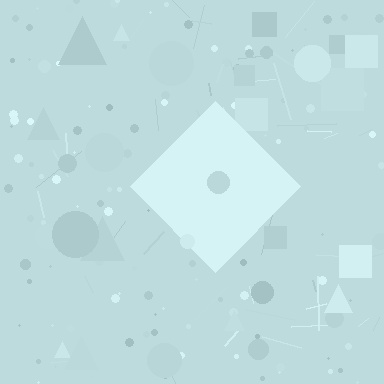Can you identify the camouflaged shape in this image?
The camouflaged shape is a diamond.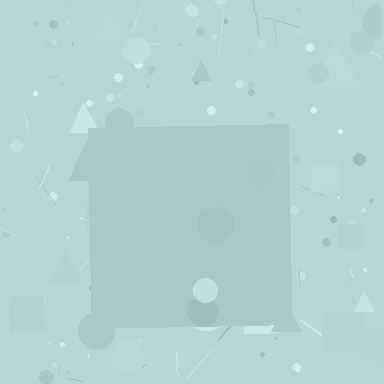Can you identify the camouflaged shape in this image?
The camouflaged shape is a square.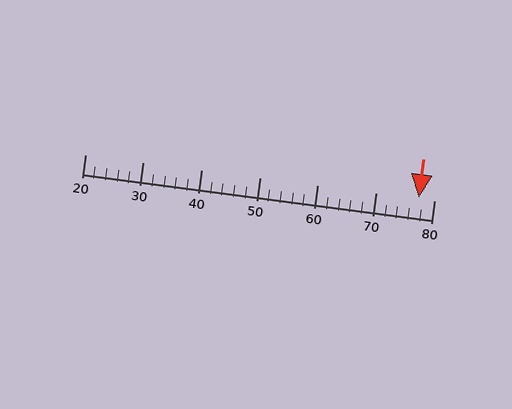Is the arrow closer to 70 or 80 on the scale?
The arrow is closer to 80.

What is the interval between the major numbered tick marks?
The major tick marks are spaced 10 units apart.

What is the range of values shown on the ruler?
The ruler shows values from 20 to 80.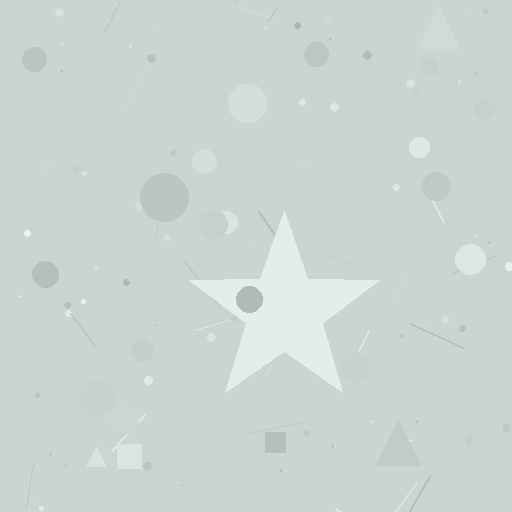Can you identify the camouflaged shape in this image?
The camouflaged shape is a star.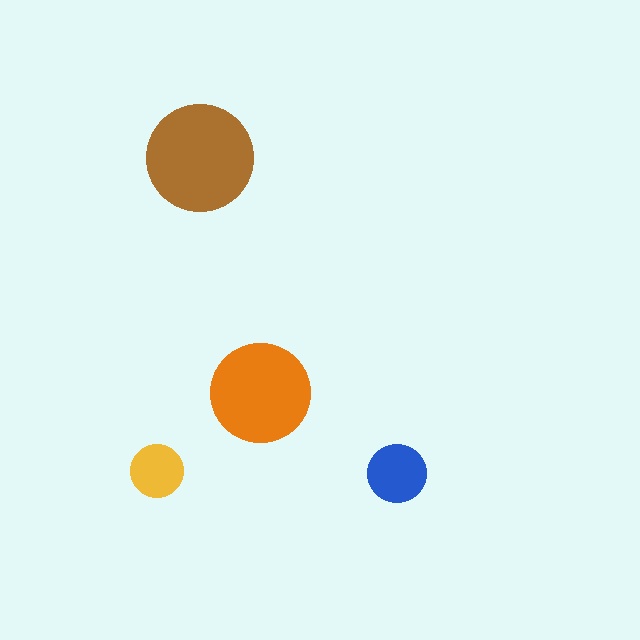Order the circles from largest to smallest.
the brown one, the orange one, the blue one, the yellow one.